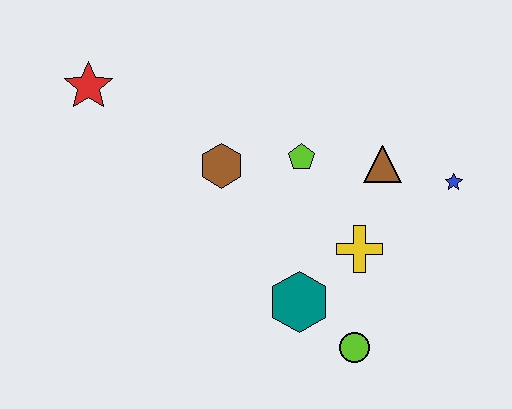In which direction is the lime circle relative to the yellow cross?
The lime circle is below the yellow cross.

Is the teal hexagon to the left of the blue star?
Yes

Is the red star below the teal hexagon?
No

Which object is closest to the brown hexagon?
The lime pentagon is closest to the brown hexagon.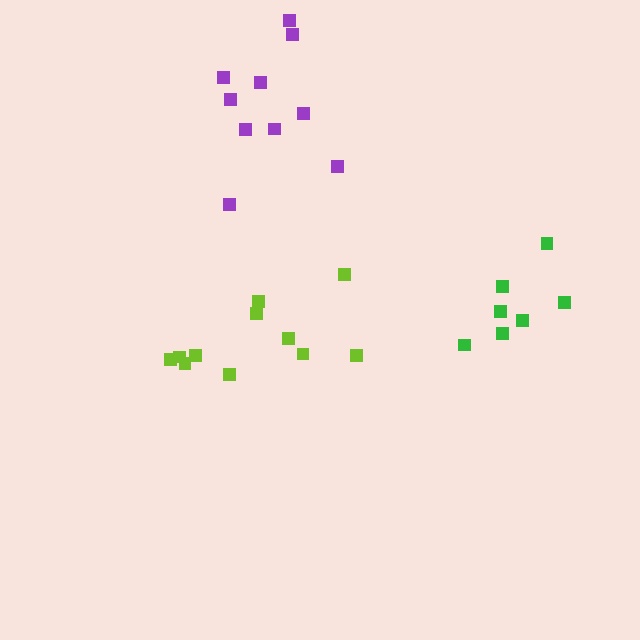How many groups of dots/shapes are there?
There are 3 groups.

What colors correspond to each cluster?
The clusters are colored: green, lime, purple.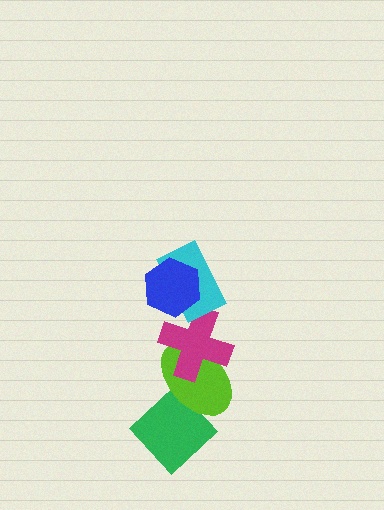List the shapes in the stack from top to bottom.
From top to bottom: the blue hexagon, the cyan rectangle, the magenta cross, the lime ellipse, the green diamond.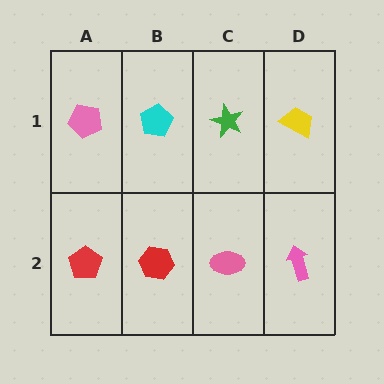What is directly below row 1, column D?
A pink arrow.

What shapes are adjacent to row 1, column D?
A pink arrow (row 2, column D), a green star (row 1, column C).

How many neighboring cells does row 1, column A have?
2.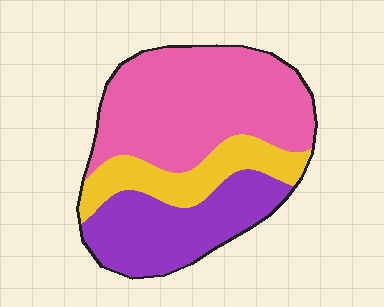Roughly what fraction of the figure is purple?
Purple covers roughly 30% of the figure.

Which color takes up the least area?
Yellow, at roughly 20%.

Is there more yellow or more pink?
Pink.